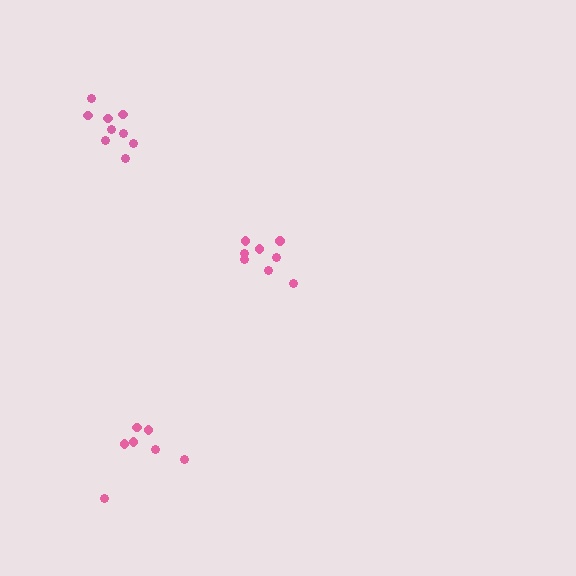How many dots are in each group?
Group 1: 8 dots, Group 2: 9 dots, Group 3: 7 dots (24 total).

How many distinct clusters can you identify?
There are 3 distinct clusters.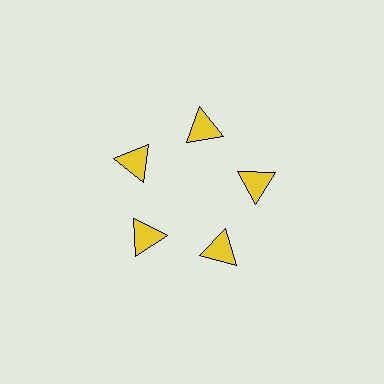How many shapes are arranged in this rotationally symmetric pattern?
There are 5 shapes, arranged in 5 groups of 1.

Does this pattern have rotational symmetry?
Yes, this pattern has 5-fold rotational symmetry. It looks the same after rotating 72 degrees around the center.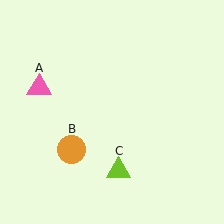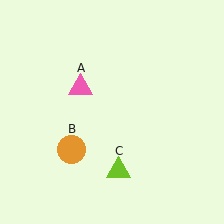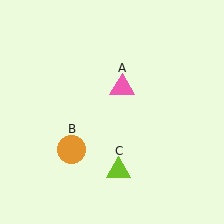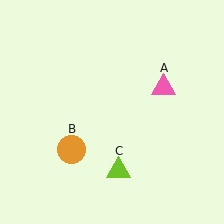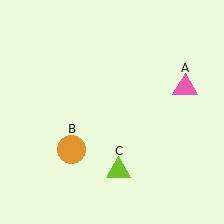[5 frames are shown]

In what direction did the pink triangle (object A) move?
The pink triangle (object A) moved right.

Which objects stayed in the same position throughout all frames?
Orange circle (object B) and lime triangle (object C) remained stationary.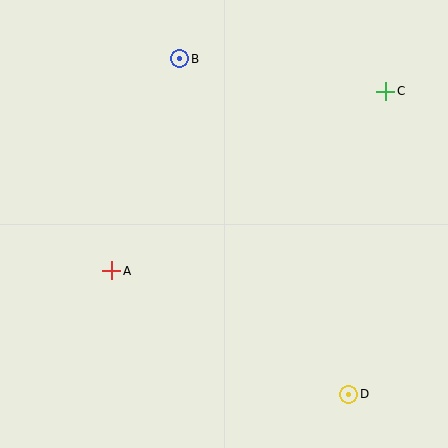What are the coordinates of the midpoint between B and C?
The midpoint between B and C is at (283, 75).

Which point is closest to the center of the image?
Point A at (112, 271) is closest to the center.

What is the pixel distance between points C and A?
The distance between C and A is 327 pixels.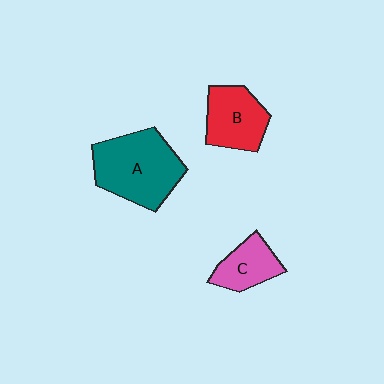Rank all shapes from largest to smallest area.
From largest to smallest: A (teal), B (red), C (pink).